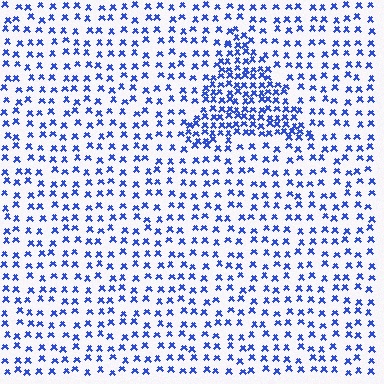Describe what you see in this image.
The image contains small blue elements arranged at two different densities. A triangle-shaped region is visible where the elements are more densely packed than the surrounding area.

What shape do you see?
I see a triangle.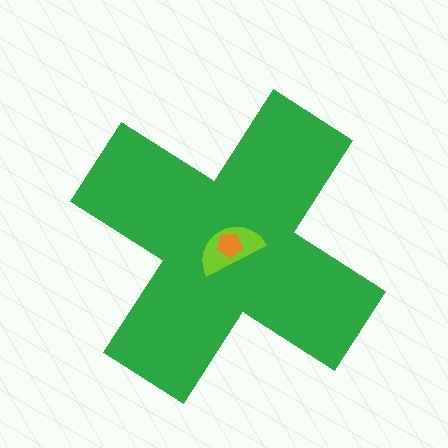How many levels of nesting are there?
3.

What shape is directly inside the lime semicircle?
The orange pentagon.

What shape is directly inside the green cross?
The lime semicircle.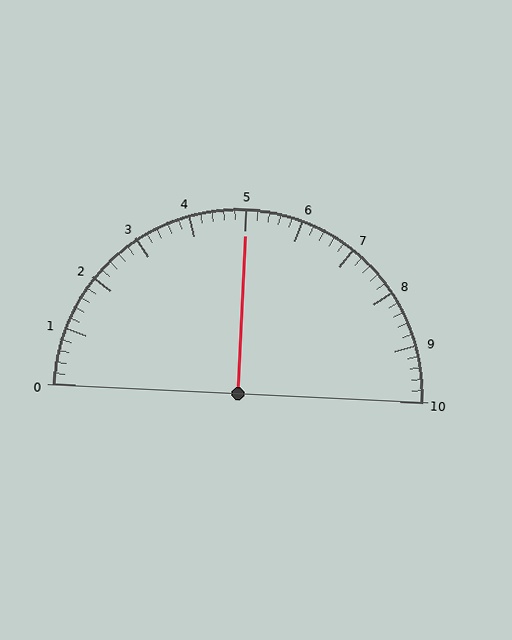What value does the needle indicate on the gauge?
The needle indicates approximately 5.0.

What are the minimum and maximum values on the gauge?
The gauge ranges from 0 to 10.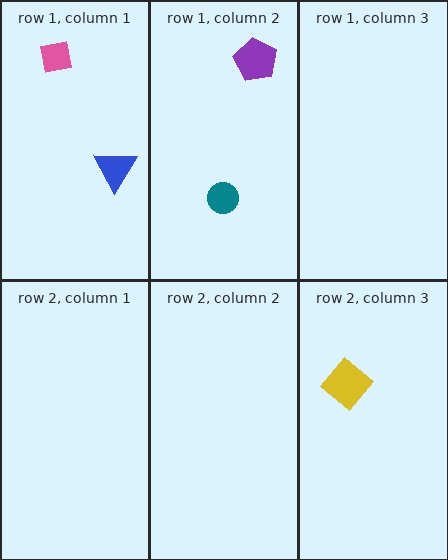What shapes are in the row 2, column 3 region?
The yellow diamond.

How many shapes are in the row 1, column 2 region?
2.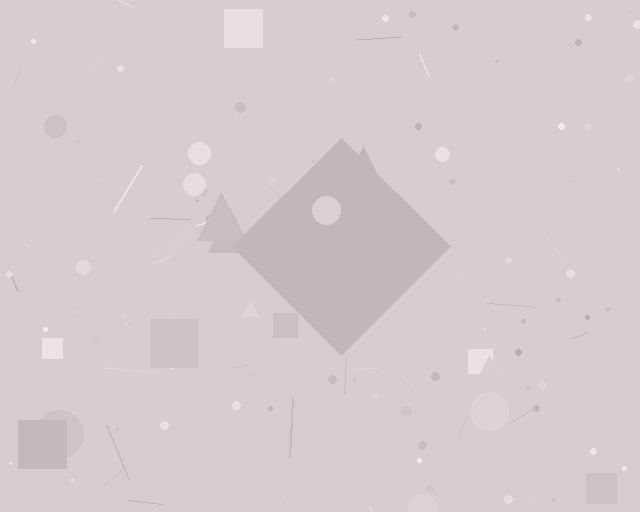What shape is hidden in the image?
A diamond is hidden in the image.